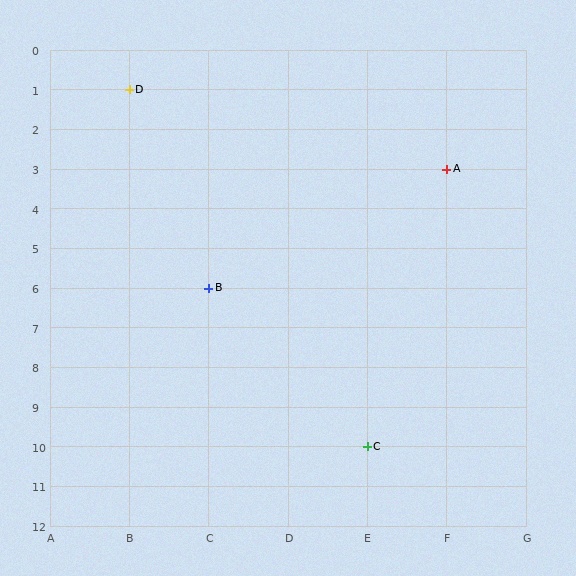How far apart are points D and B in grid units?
Points D and B are 1 column and 5 rows apart (about 5.1 grid units diagonally).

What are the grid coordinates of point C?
Point C is at grid coordinates (E, 10).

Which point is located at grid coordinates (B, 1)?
Point D is at (B, 1).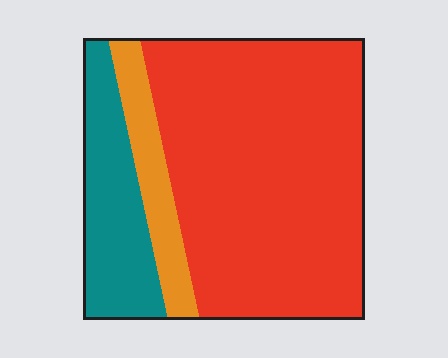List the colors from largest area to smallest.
From largest to smallest: red, teal, orange.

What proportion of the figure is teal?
Teal takes up about one fifth (1/5) of the figure.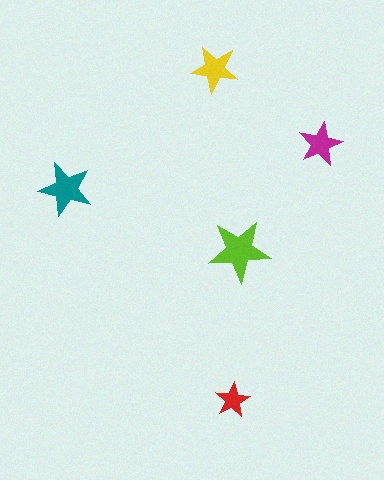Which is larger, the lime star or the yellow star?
The lime one.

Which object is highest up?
The yellow star is topmost.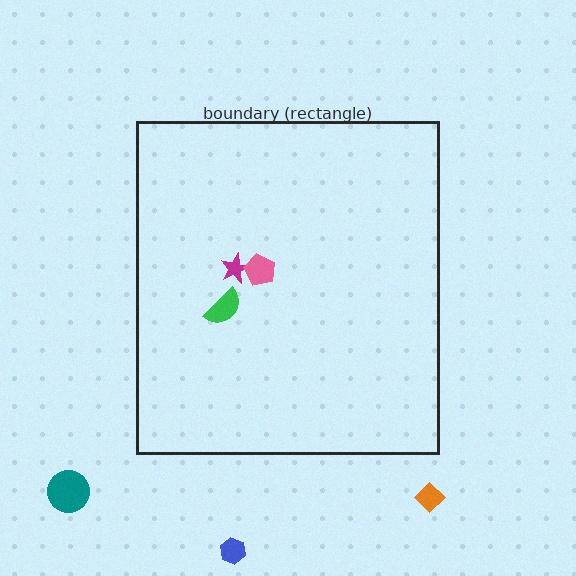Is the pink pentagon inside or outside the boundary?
Inside.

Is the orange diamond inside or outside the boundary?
Outside.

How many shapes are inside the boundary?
3 inside, 3 outside.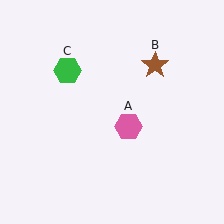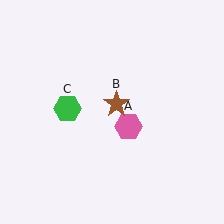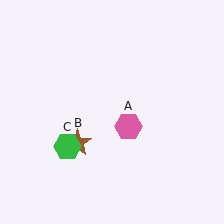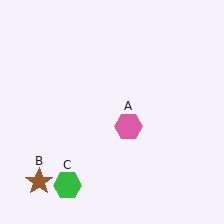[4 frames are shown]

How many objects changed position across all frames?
2 objects changed position: brown star (object B), green hexagon (object C).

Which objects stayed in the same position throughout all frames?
Pink hexagon (object A) remained stationary.